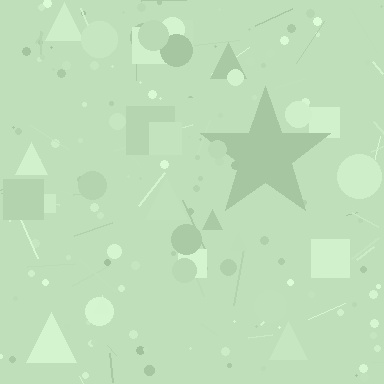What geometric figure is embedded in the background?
A star is embedded in the background.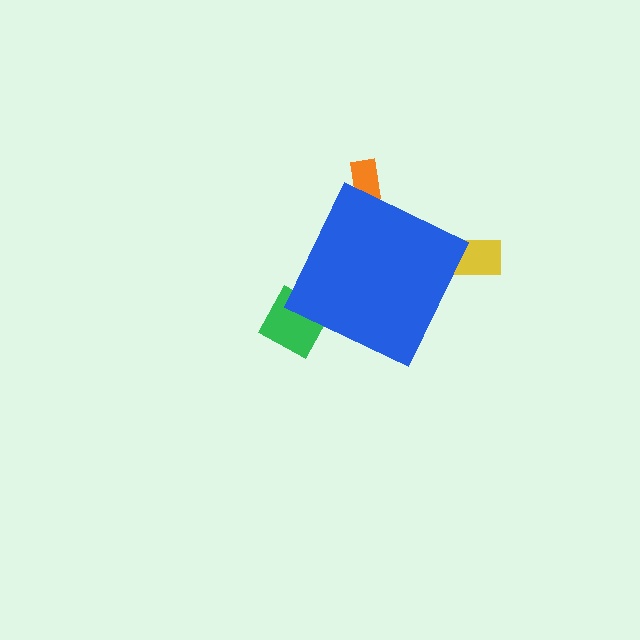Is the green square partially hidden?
Yes, the green square is partially hidden behind the blue diamond.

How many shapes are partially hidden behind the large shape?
3 shapes are partially hidden.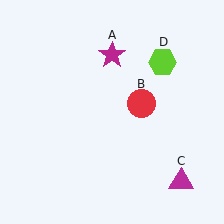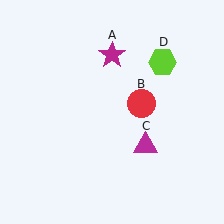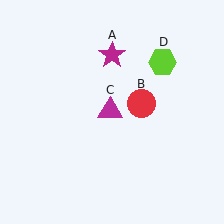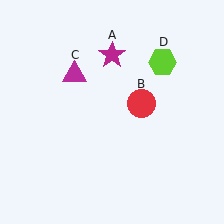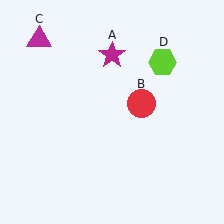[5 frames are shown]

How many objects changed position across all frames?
1 object changed position: magenta triangle (object C).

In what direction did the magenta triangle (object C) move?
The magenta triangle (object C) moved up and to the left.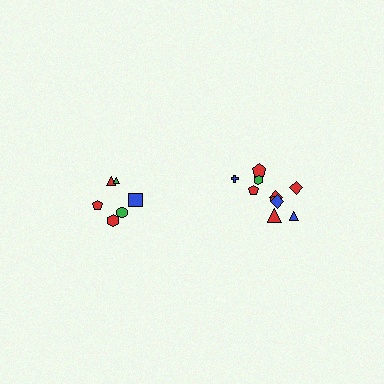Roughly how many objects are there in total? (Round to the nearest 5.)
Roughly 15 objects in total.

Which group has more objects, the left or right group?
The right group.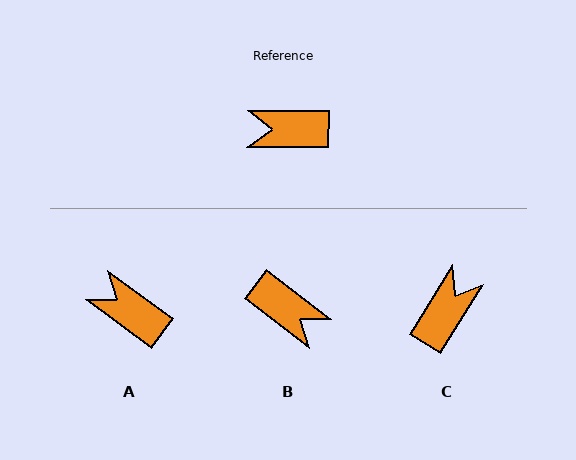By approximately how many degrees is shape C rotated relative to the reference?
Approximately 122 degrees clockwise.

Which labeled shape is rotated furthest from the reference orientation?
B, about 143 degrees away.